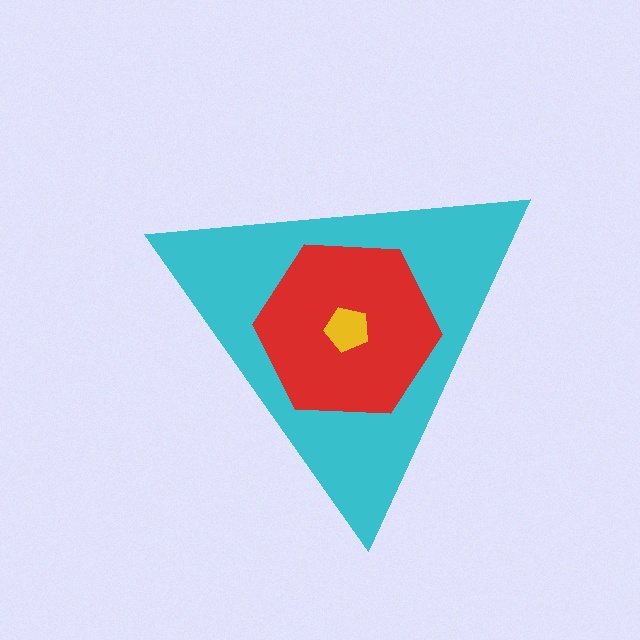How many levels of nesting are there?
3.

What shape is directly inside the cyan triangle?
The red hexagon.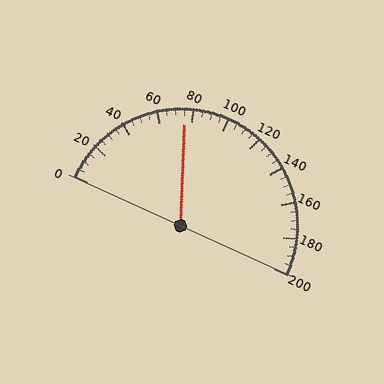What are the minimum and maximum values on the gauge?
The gauge ranges from 0 to 200.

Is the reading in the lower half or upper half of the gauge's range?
The reading is in the lower half of the range (0 to 200).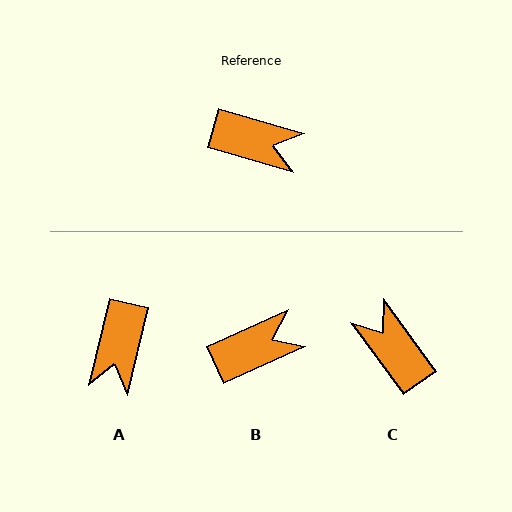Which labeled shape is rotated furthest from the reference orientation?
C, about 142 degrees away.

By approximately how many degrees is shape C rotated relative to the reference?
Approximately 142 degrees counter-clockwise.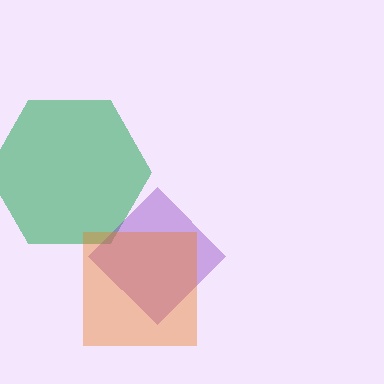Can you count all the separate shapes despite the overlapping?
Yes, there are 3 separate shapes.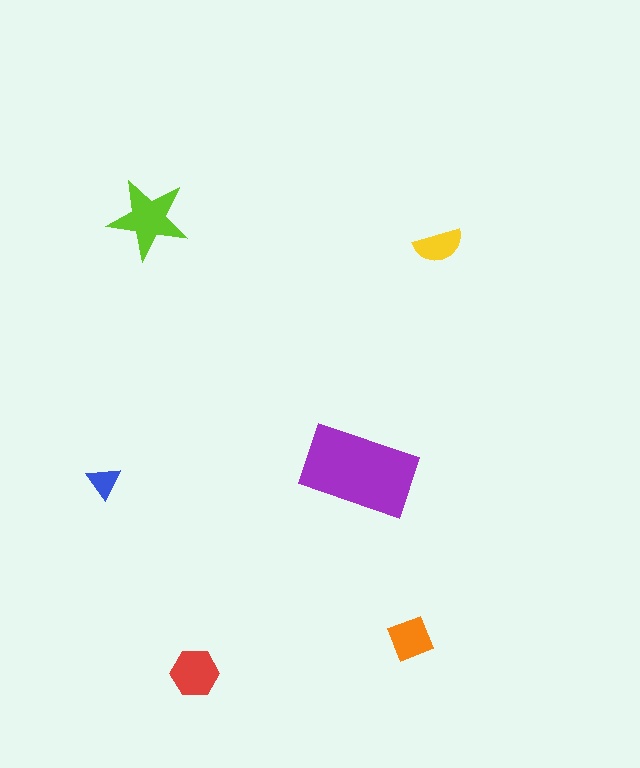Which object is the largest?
The purple rectangle.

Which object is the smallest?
The blue triangle.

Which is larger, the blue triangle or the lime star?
The lime star.